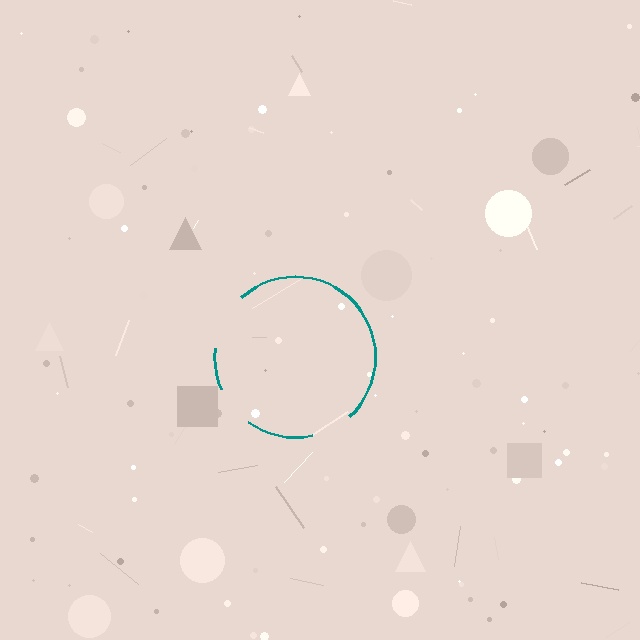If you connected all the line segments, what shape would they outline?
They would outline a circle.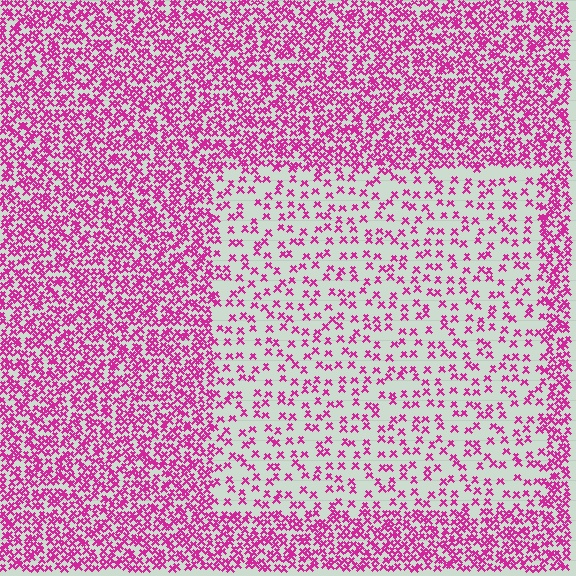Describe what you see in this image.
The image contains small magenta elements arranged at two different densities. A rectangle-shaped region is visible where the elements are less densely packed than the surrounding area.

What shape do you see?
I see a rectangle.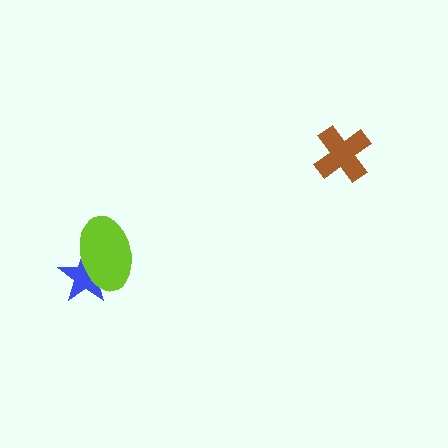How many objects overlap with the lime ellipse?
1 object overlaps with the lime ellipse.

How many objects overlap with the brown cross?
0 objects overlap with the brown cross.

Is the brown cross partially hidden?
No, no other shape covers it.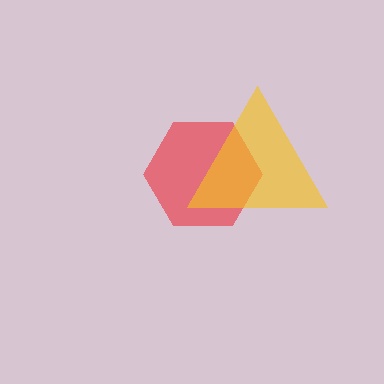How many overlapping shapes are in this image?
There are 2 overlapping shapes in the image.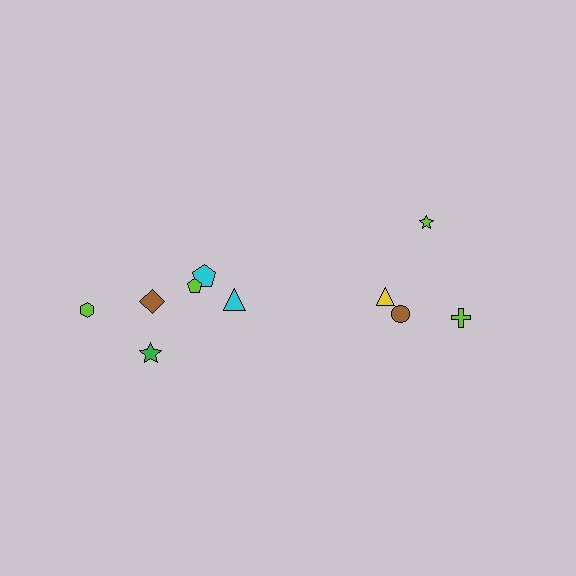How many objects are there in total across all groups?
There are 10 objects.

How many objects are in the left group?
There are 6 objects.